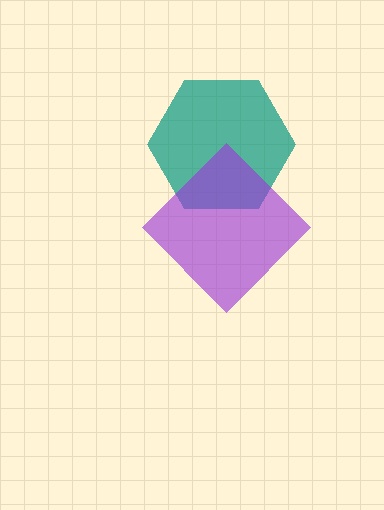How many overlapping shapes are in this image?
There are 2 overlapping shapes in the image.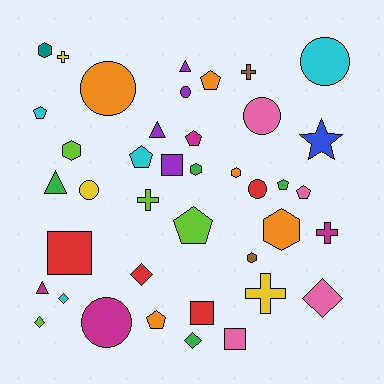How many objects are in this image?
There are 40 objects.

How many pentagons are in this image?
There are 8 pentagons.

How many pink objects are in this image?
There are 4 pink objects.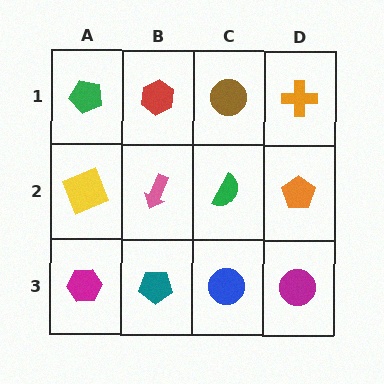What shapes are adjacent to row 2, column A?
A green pentagon (row 1, column A), a magenta hexagon (row 3, column A), a pink arrow (row 2, column B).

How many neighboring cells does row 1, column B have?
3.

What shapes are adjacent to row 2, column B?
A red hexagon (row 1, column B), a teal pentagon (row 3, column B), a yellow square (row 2, column A), a green semicircle (row 2, column C).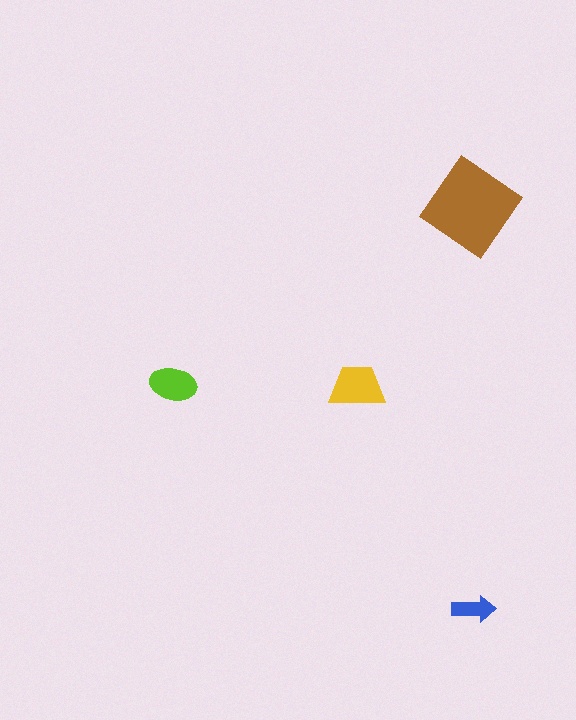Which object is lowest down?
The blue arrow is bottommost.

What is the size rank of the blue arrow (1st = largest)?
4th.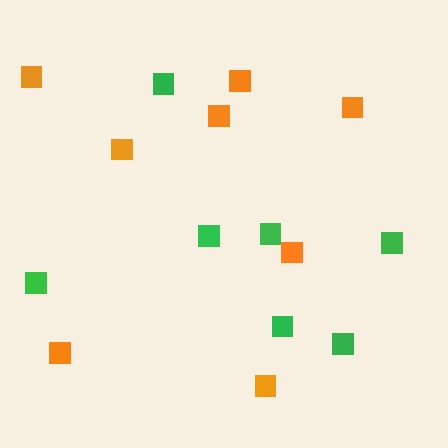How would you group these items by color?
There are 2 groups: one group of orange squares (8) and one group of green squares (7).